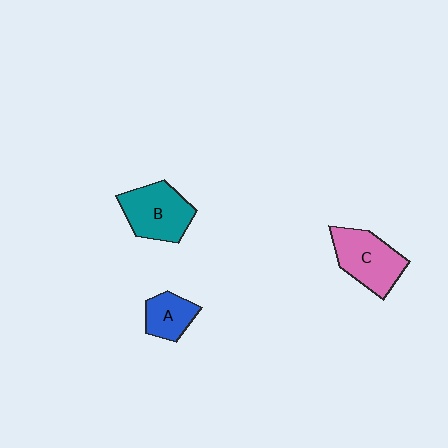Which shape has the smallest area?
Shape A (blue).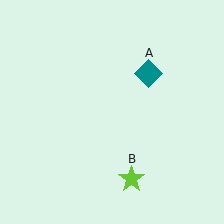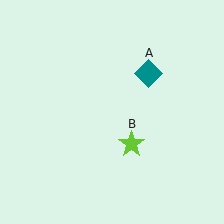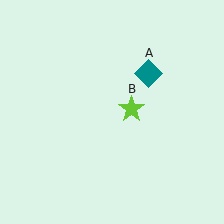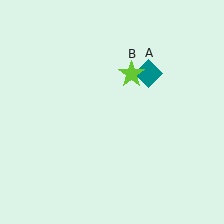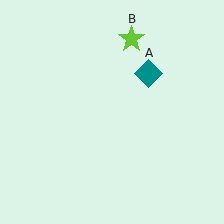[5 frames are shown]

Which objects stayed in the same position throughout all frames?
Teal diamond (object A) remained stationary.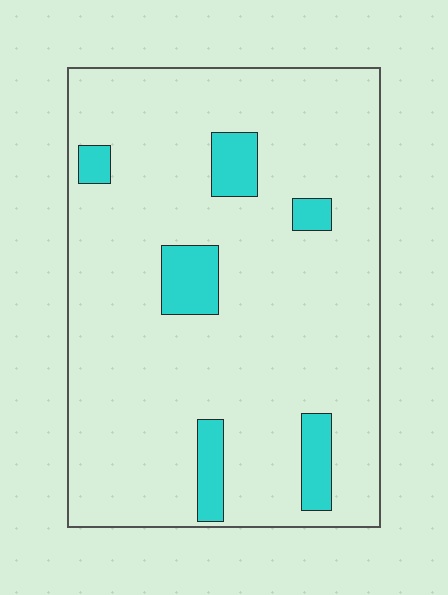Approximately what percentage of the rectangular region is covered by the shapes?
Approximately 10%.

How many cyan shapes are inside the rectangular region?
6.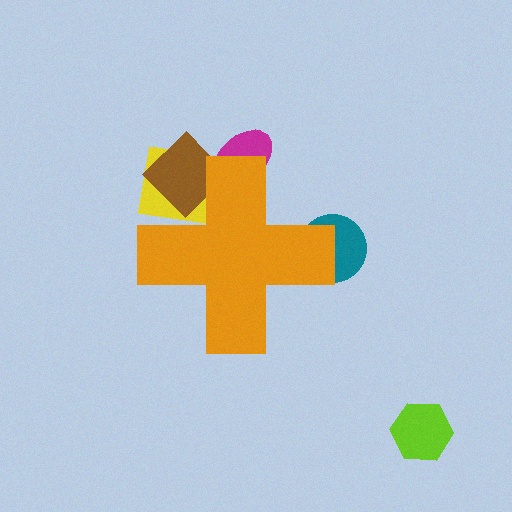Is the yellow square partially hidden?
Yes, the yellow square is partially hidden behind the orange cross.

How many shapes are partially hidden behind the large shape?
4 shapes are partially hidden.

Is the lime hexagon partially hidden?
No, the lime hexagon is fully visible.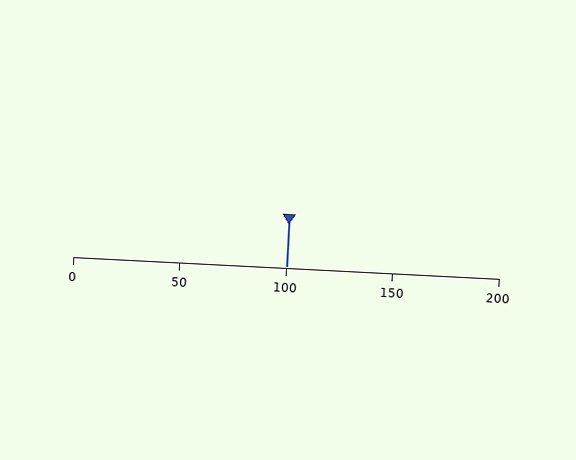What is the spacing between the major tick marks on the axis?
The major ticks are spaced 50 apart.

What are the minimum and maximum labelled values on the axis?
The axis runs from 0 to 200.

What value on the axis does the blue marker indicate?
The marker indicates approximately 100.